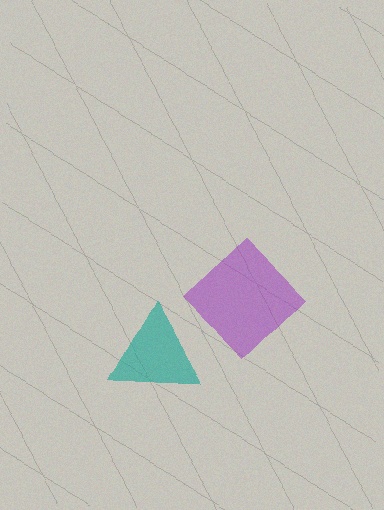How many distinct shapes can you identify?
There are 2 distinct shapes: a purple diamond, a teal triangle.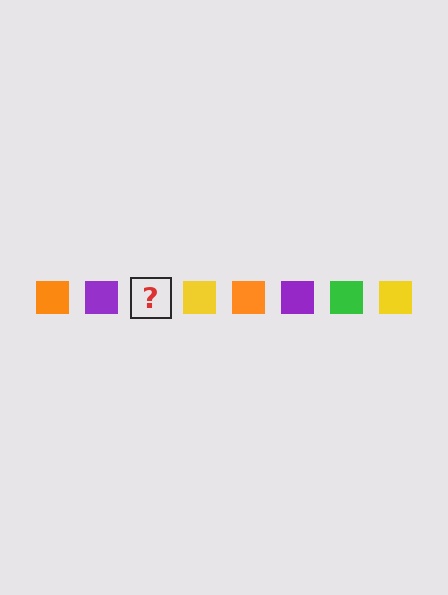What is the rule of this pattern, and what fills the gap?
The rule is that the pattern cycles through orange, purple, green, yellow squares. The gap should be filled with a green square.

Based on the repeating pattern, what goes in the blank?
The blank should be a green square.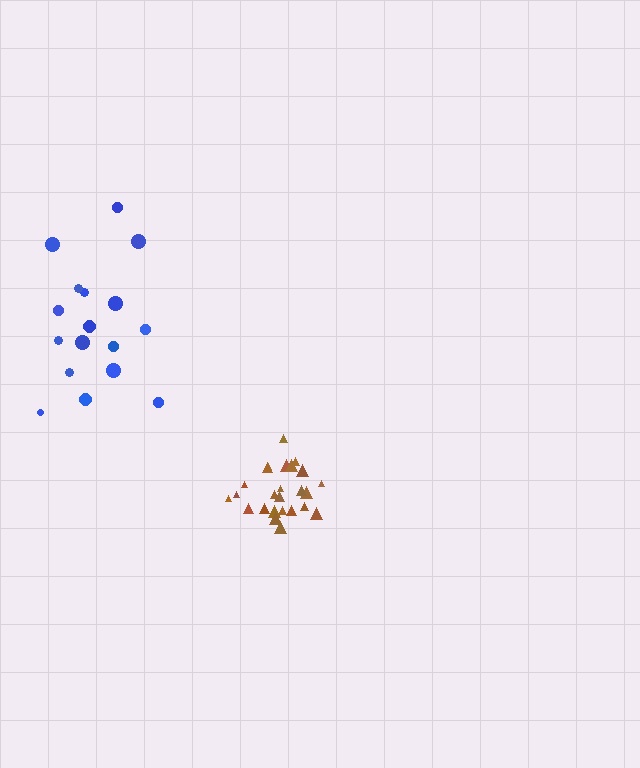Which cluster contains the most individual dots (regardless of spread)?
Brown (25).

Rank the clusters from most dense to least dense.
brown, blue.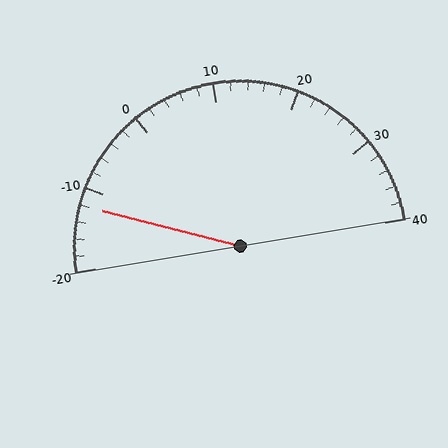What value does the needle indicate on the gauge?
The needle indicates approximately -12.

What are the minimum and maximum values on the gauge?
The gauge ranges from -20 to 40.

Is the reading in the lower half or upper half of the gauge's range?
The reading is in the lower half of the range (-20 to 40).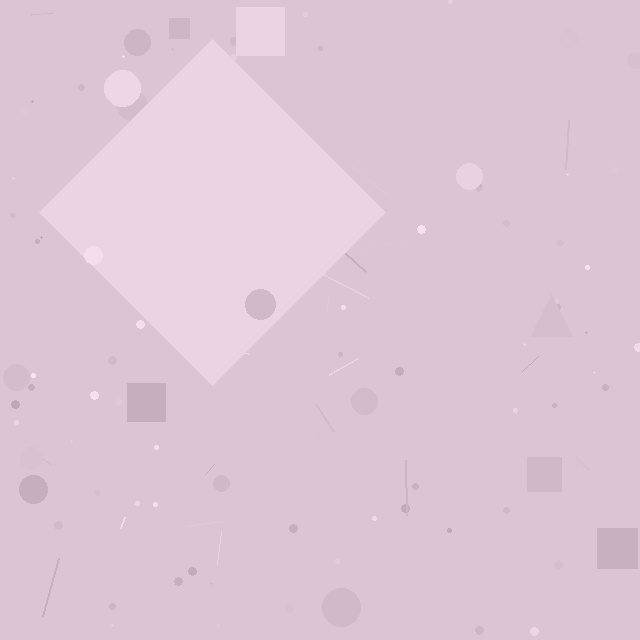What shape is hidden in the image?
A diamond is hidden in the image.